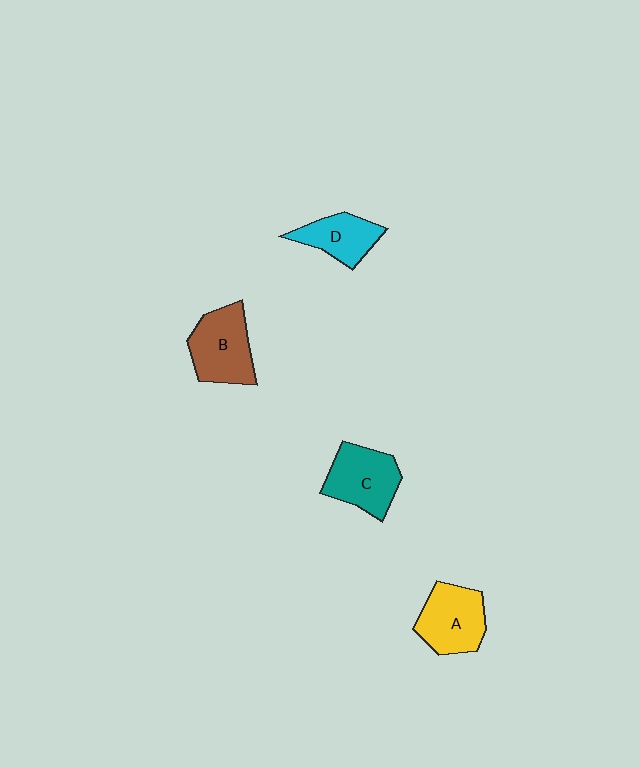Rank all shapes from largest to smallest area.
From largest to smallest: B (brown), C (teal), A (yellow), D (cyan).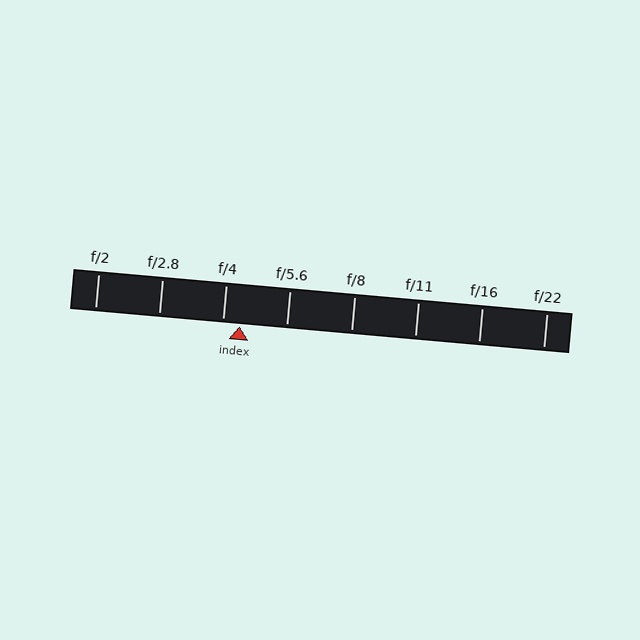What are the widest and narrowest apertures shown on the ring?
The widest aperture shown is f/2 and the narrowest is f/22.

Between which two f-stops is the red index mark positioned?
The index mark is between f/4 and f/5.6.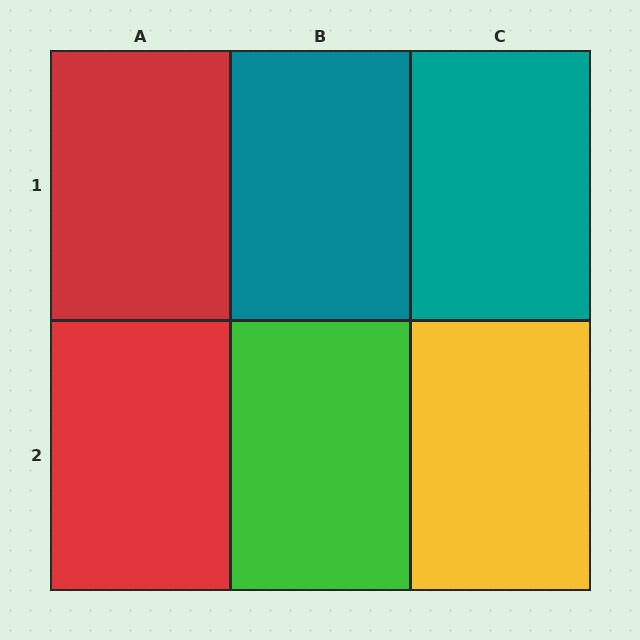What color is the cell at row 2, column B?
Green.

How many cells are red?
2 cells are red.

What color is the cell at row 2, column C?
Yellow.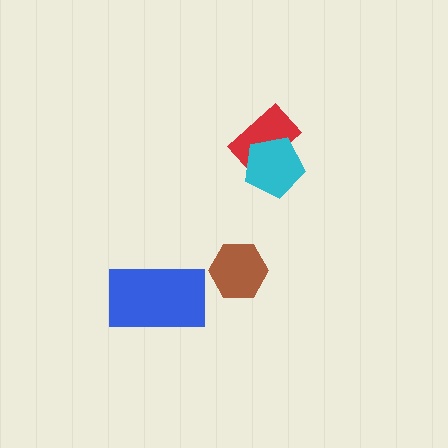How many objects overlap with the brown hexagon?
0 objects overlap with the brown hexagon.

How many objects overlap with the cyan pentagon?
1 object overlaps with the cyan pentagon.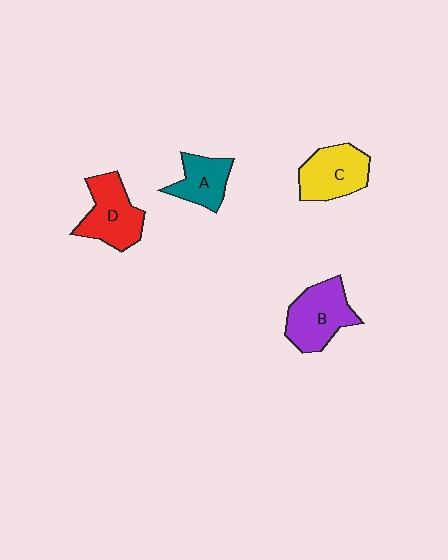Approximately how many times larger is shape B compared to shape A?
Approximately 1.5 times.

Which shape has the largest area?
Shape B (purple).